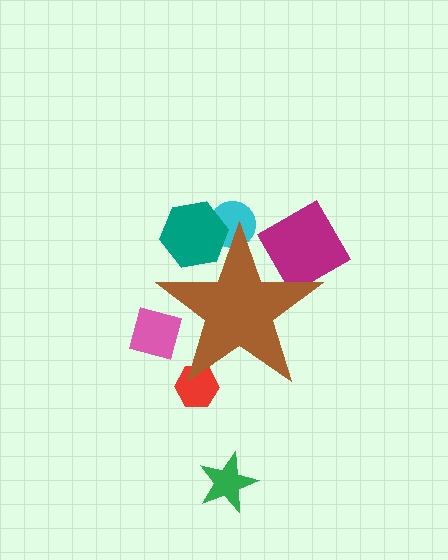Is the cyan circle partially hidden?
Yes, the cyan circle is partially hidden behind the brown star.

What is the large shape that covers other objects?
A brown star.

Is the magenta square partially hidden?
Yes, the magenta square is partially hidden behind the brown star.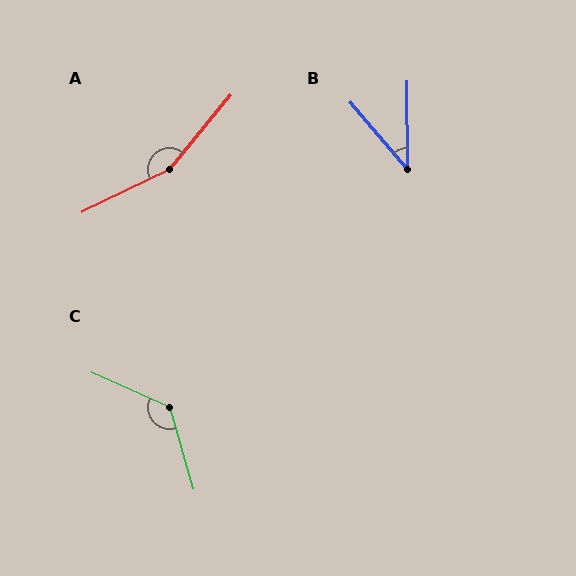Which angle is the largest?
A, at approximately 155 degrees.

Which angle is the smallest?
B, at approximately 40 degrees.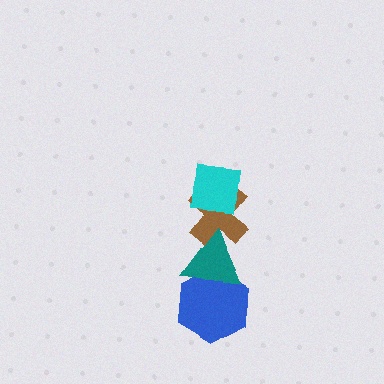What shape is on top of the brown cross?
The cyan square is on top of the brown cross.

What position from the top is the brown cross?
The brown cross is 2nd from the top.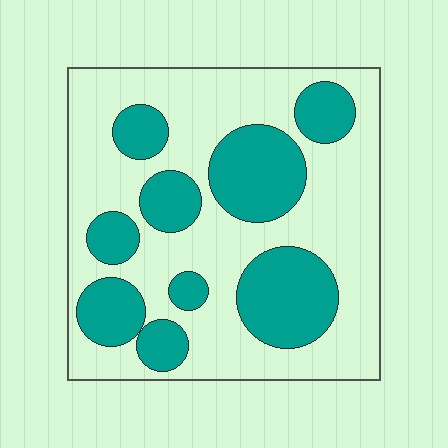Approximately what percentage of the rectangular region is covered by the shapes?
Approximately 35%.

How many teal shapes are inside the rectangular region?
9.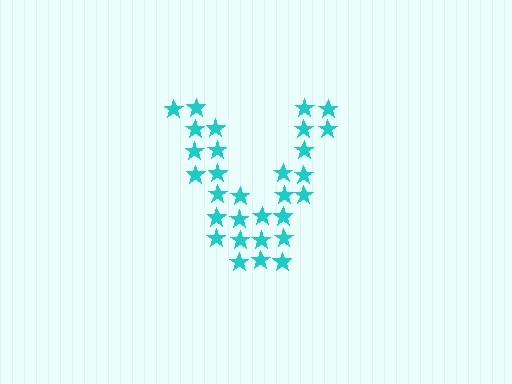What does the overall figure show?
The overall figure shows the letter V.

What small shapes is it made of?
It is made of small stars.